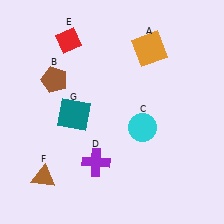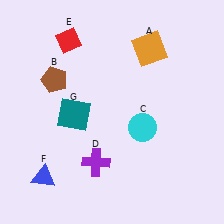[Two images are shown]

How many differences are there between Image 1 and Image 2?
There is 1 difference between the two images.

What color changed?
The triangle (F) changed from brown in Image 1 to blue in Image 2.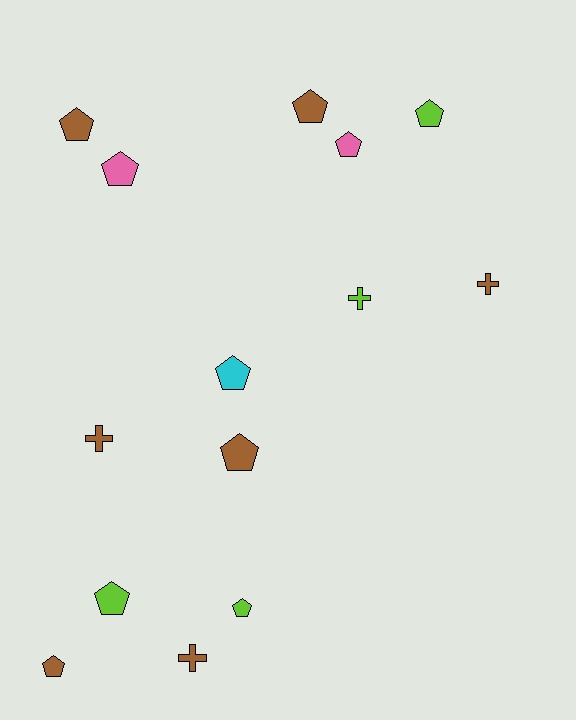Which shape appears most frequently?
Pentagon, with 10 objects.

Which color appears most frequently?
Brown, with 7 objects.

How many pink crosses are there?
There are no pink crosses.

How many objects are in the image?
There are 14 objects.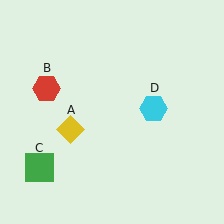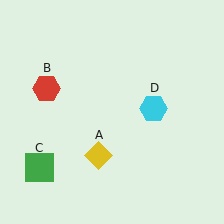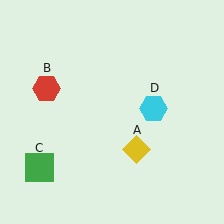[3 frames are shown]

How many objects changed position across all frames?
1 object changed position: yellow diamond (object A).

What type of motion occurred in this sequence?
The yellow diamond (object A) rotated counterclockwise around the center of the scene.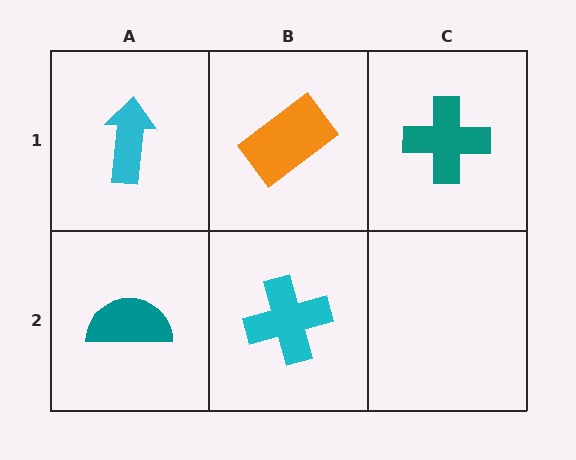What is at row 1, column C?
A teal cross.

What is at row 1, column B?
An orange rectangle.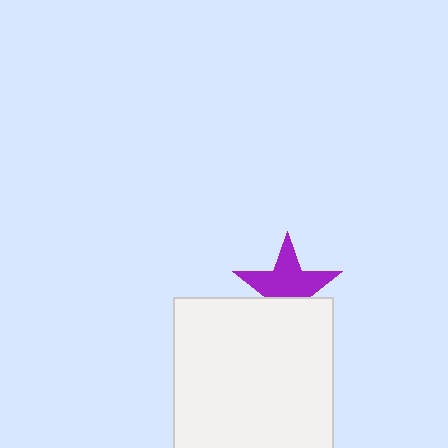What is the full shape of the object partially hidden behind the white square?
The partially hidden object is a purple star.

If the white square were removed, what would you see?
You would see the complete purple star.